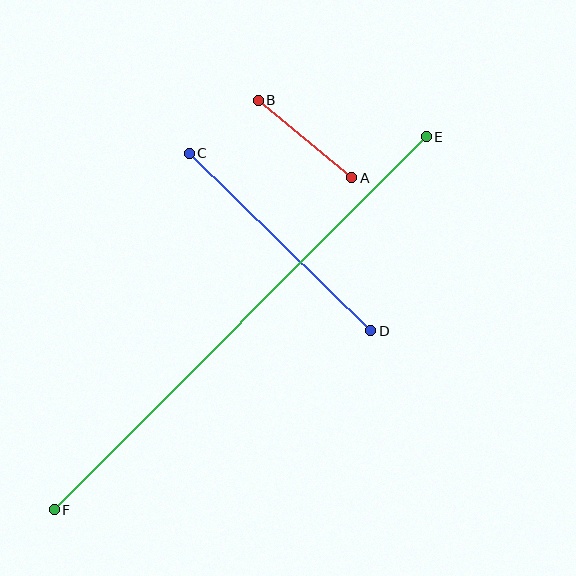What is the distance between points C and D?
The distance is approximately 254 pixels.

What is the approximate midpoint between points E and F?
The midpoint is at approximately (240, 323) pixels.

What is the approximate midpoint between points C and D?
The midpoint is at approximately (280, 242) pixels.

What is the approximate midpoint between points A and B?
The midpoint is at approximately (305, 139) pixels.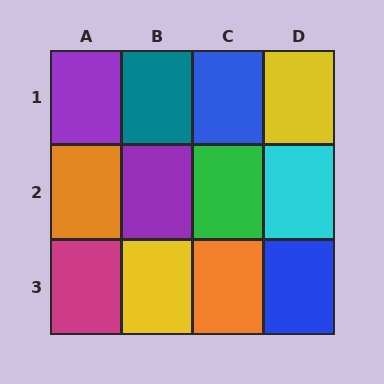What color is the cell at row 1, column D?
Yellow.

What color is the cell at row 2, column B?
Purple.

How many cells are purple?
2 cells are purple.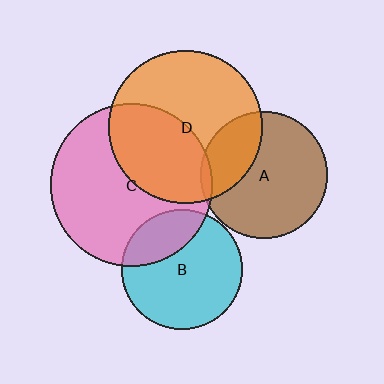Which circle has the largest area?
Circle C (pink).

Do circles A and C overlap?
Yes.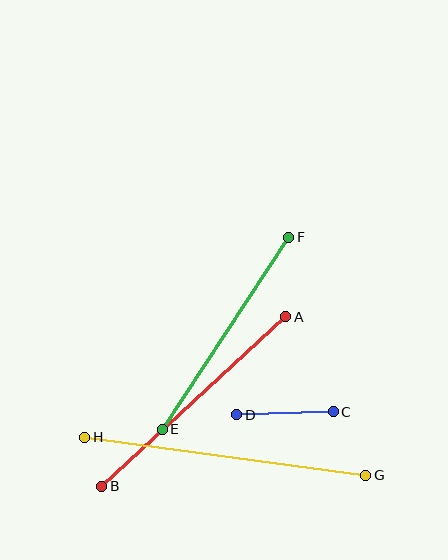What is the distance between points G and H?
The distance is approximately 284 pixels.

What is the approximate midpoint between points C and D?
The midpoint is at approximately (285, 413) pixels.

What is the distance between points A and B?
The distance is approximately 250 pixels.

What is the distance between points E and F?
The distance is approximately 230 pixels.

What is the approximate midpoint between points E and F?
The midpoint is at approximately (225, 333) pixels.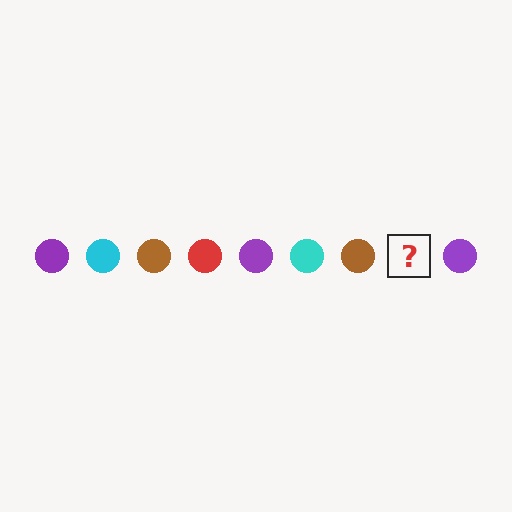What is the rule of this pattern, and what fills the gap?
The rule is that the pattern cycles through purple, cyan, brown, red circles. The gap should be filled with a red circle.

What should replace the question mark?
The question mark should be replaced with a red circle.